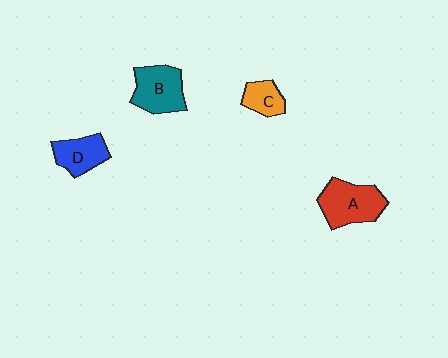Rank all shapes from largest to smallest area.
From largest to smallest: A (red), B (teal), D (blue), C (orange).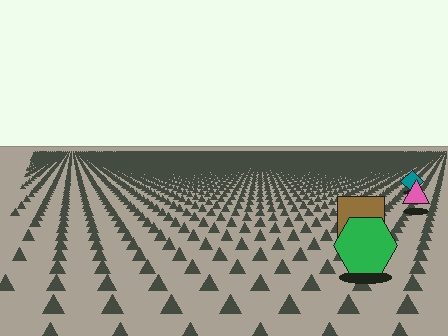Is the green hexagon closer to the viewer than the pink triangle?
Yes. The green hexagon is closer — you can tell from the texture gradient: the ground texture is coarser near it.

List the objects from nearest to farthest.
From nearest to farthest: the green hexagon, the brown square, the pink triangle, the teal diamond.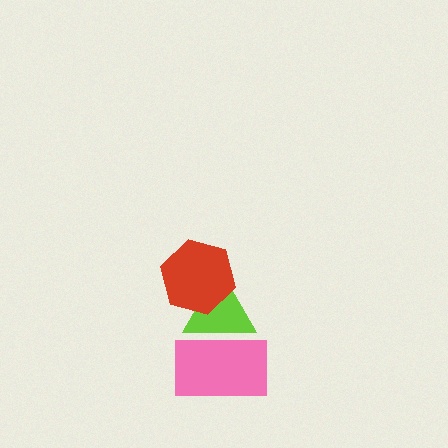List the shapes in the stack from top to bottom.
From top to bottom: the red hexagon, the lime triangle, the pink rectangle.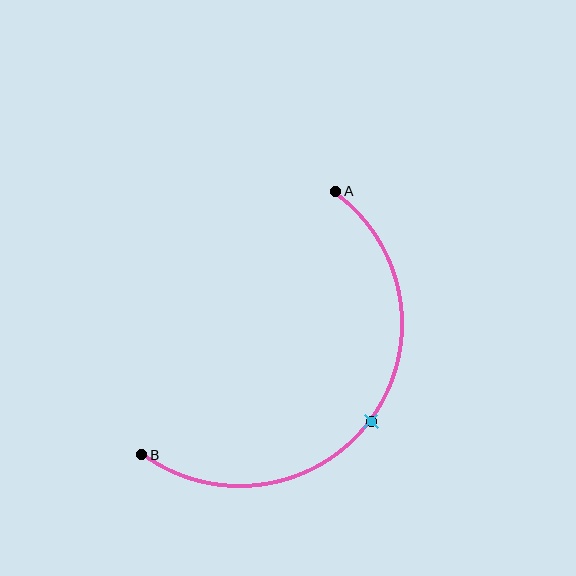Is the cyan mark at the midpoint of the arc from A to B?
Yes. The cyan mark lies on the arc at equal arc-length from both A and B — it is the arc midpoint.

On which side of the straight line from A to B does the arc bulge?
The arc bulges below and to the right of the straight line connecting A and B.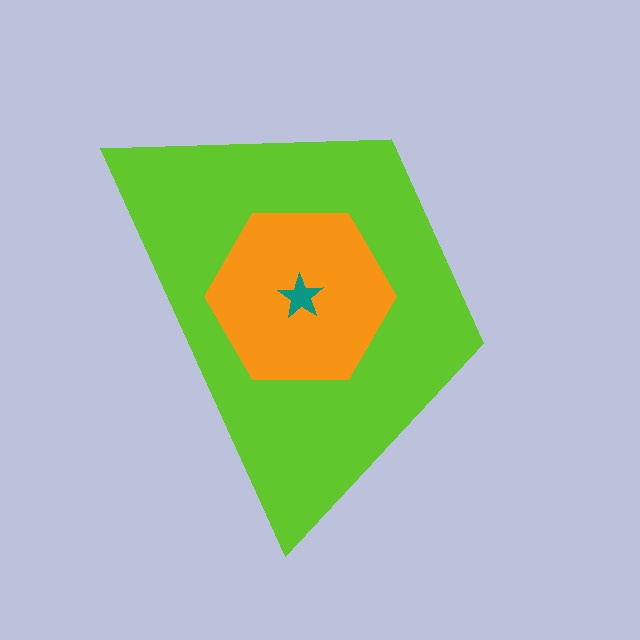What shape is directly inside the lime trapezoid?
The orange hexagon.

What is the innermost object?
The teal star.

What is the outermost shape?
The lime trapezoid.